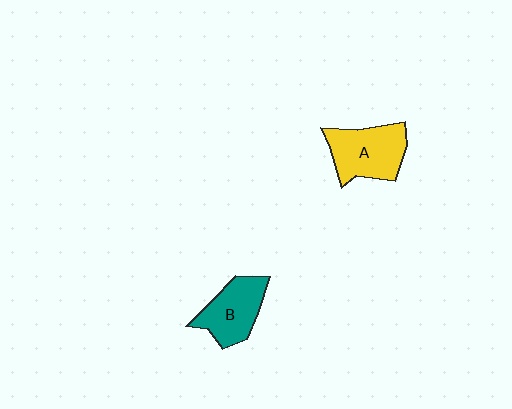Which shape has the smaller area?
Shape B (teal).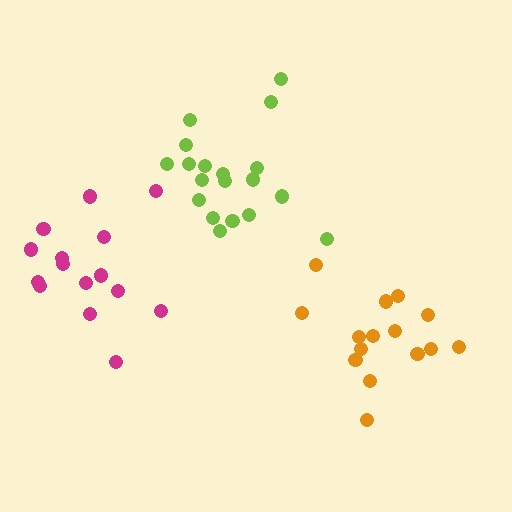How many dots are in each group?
Group 1: 15 dots, Group 2: 15 dots, Group 3: 19 dots (49 total).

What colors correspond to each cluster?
The clusters are colored: magenta, orange, lime.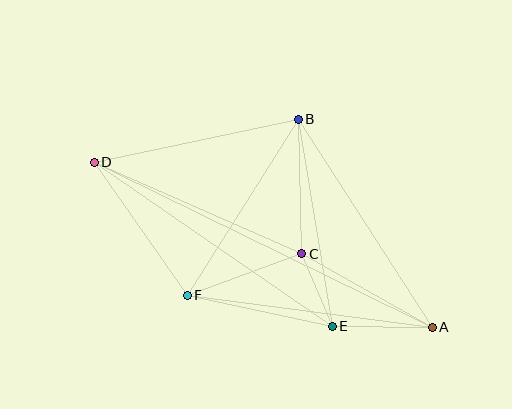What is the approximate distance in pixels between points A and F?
The distance between A and F is approximately 247 pixels.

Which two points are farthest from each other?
Points A and D are farthest from each other.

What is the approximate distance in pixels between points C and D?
The distance between C and D is approximately 227 pixels.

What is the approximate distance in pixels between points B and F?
The distance between B and F is approximately 208 pixels.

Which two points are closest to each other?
Points C and E are closest to each other.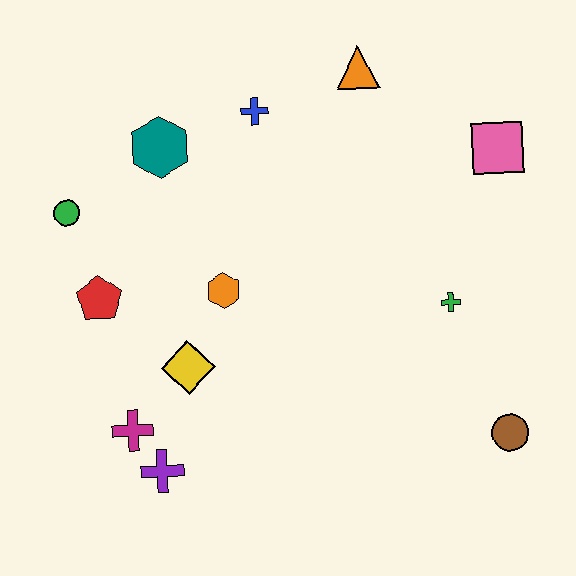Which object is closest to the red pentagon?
The green circle is closest to the red pentagon.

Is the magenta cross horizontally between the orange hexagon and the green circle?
Yes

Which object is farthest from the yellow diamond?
The pink square is farthest from the yellow diamond.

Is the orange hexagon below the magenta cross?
No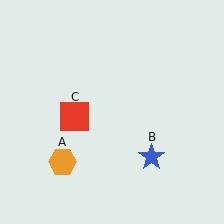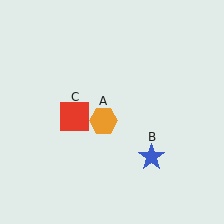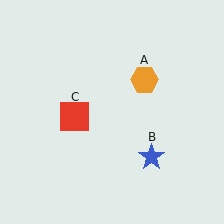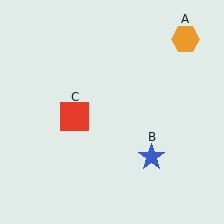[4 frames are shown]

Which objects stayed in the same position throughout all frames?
Blue star (object B) and red square (object C) remained stationary.